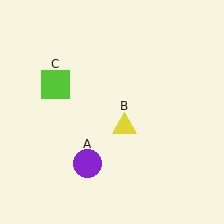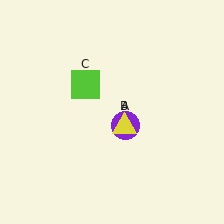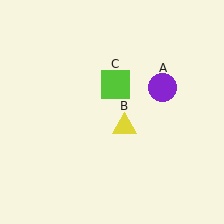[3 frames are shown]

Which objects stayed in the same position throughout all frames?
Yellow triangle (object B) remained stationary.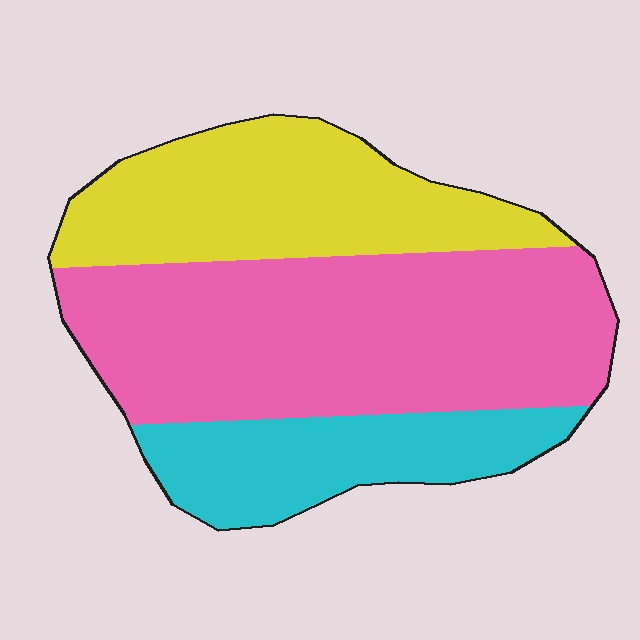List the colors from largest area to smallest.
From largest to smallest: pink, yellow, cyan.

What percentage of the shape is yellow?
Yellow takes up between a quarter and a half of the shape.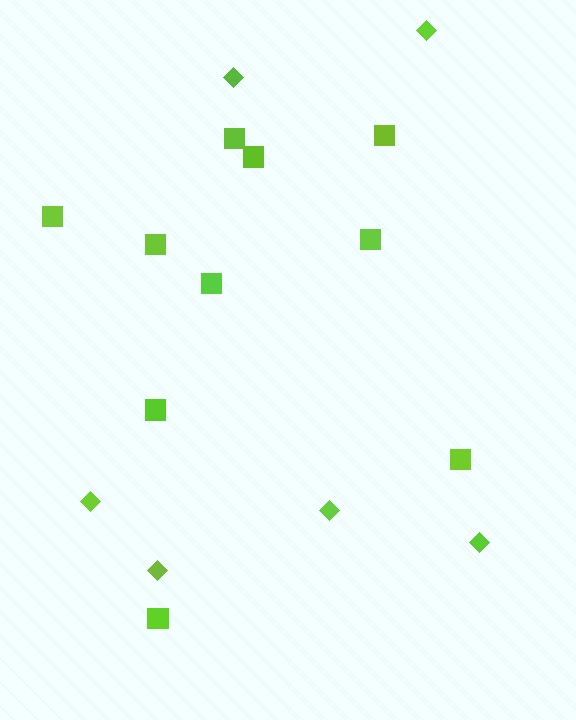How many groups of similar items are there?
There are 2 groups: one group of squares (10) and one group of diamonds (6).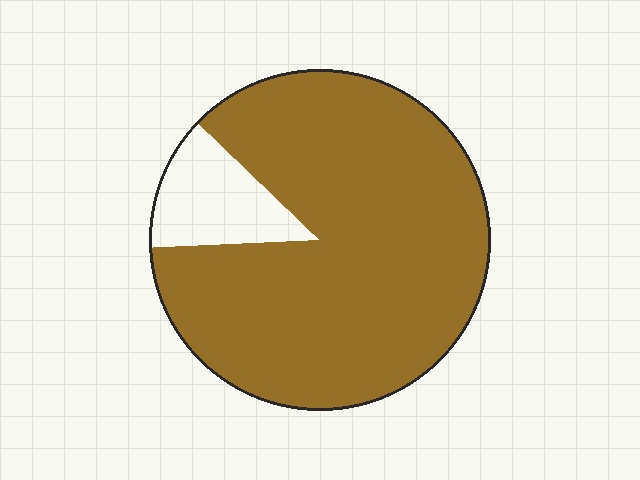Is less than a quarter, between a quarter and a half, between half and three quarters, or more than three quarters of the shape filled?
More than three quarters.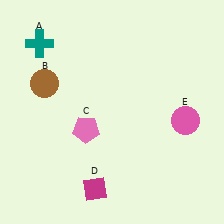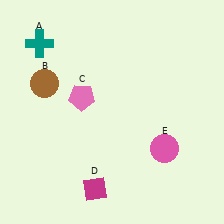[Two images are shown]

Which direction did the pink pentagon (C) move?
The pink pentagon (C) moved up.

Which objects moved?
The objects that moved are: the pink pentagon (C), the pink circle (E).